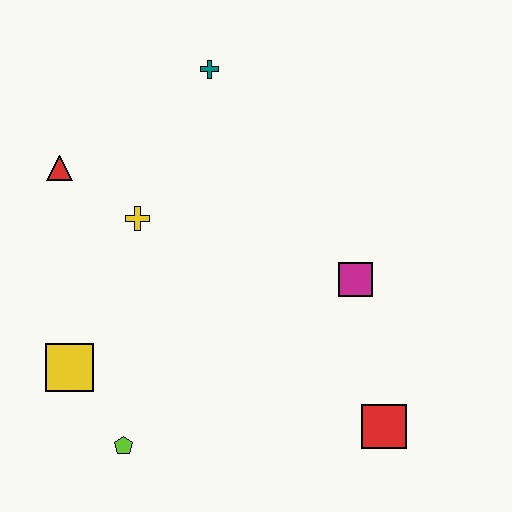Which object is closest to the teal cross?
The yellow cross is closest to the teal cross.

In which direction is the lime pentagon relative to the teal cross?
The lime pentagon is below the teal cross.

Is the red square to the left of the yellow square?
No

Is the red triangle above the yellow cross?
Yes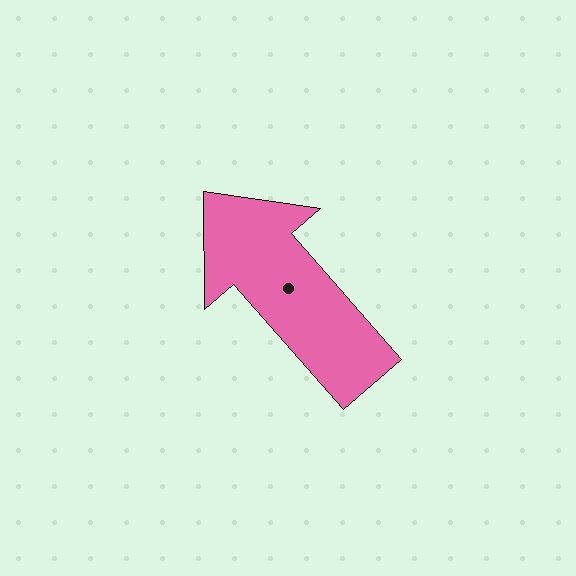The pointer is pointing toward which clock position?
Roughly 11 o'clock.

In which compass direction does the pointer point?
Northwest.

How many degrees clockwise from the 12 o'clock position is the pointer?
Approximately 319 degrees.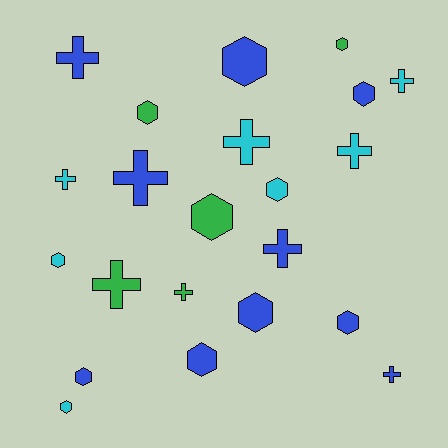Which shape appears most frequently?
Hexagon, with 12 objects.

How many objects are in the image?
There are 22 objects.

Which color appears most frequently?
Blue, with 10 objects.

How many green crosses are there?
There are 2 green crosses.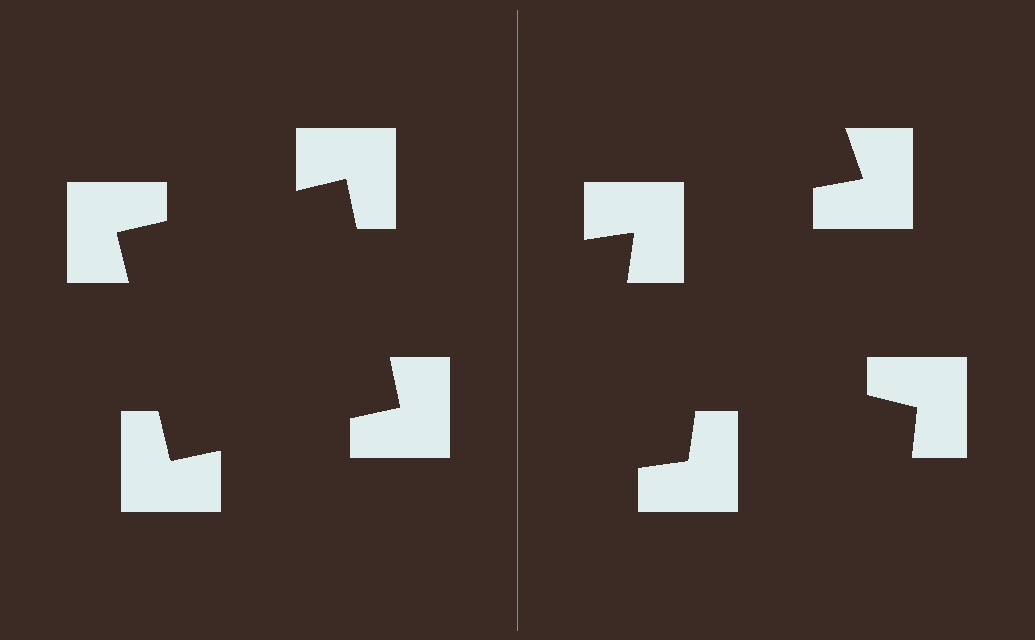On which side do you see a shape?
An illusory square appears on the left side. On the right side the wedge cuts are rotated, so no coherent shape forms.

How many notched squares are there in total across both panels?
8 — 4 on each side.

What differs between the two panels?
The notched squares are positioned identically on both sides; only the wedge orientations differ. On the left they align to a square; on the right they are misaligned.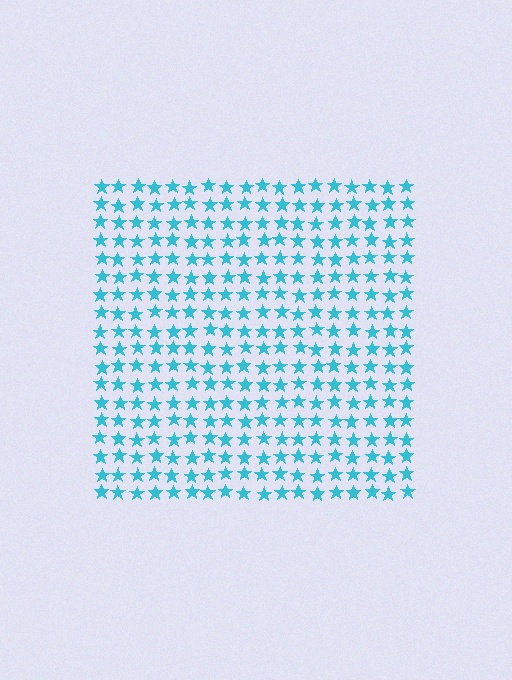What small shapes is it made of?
It is made of small stars.